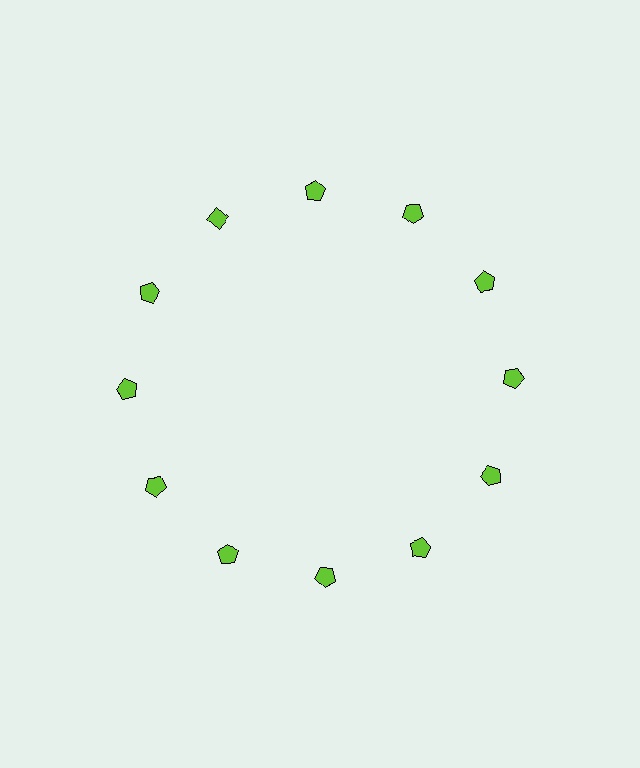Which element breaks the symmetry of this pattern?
The lime diamond at roughly the 11 o'clock position breaks the symmetry. All other shapes are lime pentagons.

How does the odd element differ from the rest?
It has a different shape: diamond instead of pentagon.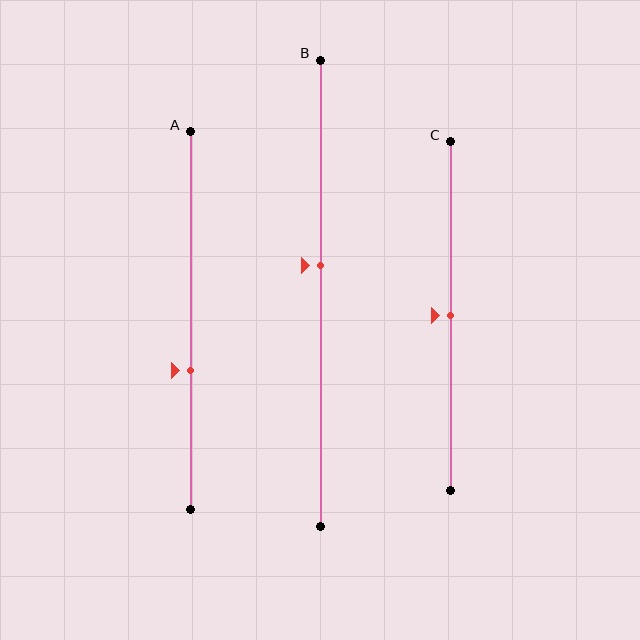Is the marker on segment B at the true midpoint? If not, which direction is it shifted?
No, the marker on segment B is shifted upward by about 6% of the segment length.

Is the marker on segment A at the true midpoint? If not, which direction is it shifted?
No, the marker on segment A is shifted downward by about 13% of the segment length.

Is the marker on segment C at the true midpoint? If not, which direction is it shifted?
Yes, the marker on segment C is at the true midpoint.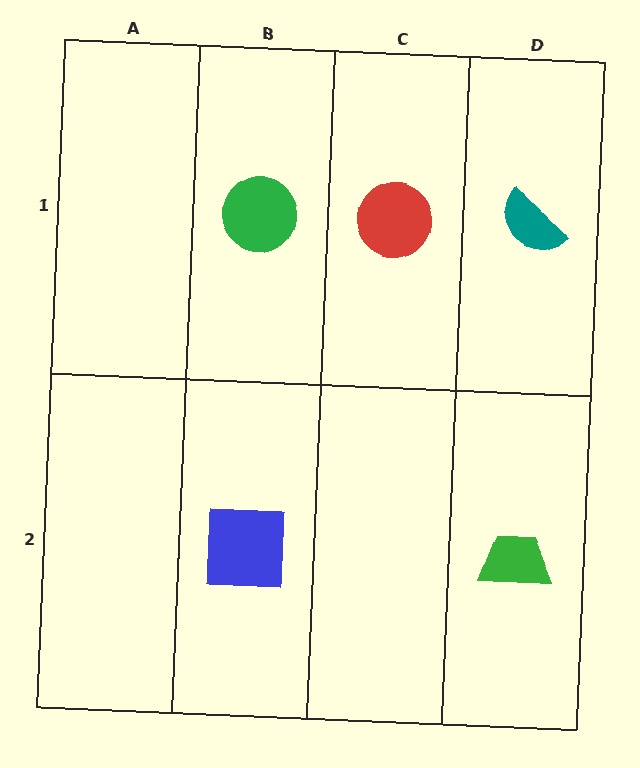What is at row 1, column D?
A teal semicircle.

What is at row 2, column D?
A green trapezoid.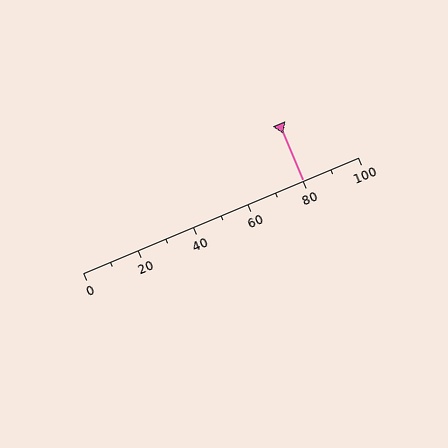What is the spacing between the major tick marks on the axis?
The major ticks are spaced 20 apart.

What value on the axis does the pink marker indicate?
The marker indicates approximately 80.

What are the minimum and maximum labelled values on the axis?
The axis runs from 0 to 100.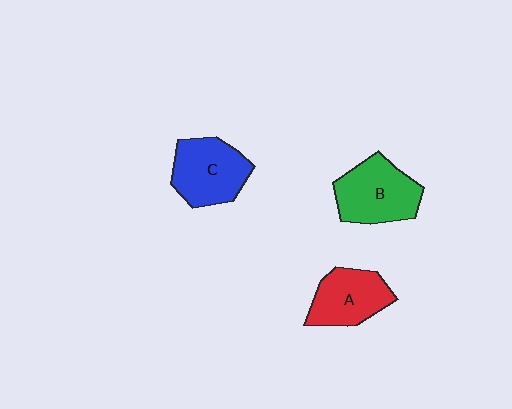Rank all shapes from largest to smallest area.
From largest to smallest: B (green), C (blue), A (red).